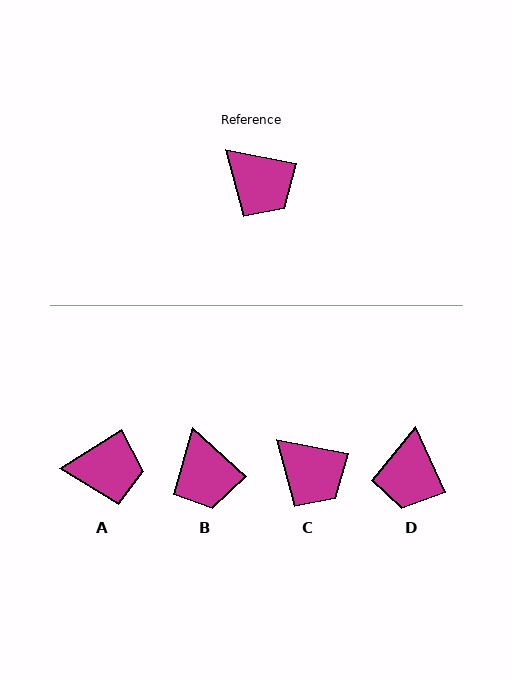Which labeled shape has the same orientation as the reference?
C.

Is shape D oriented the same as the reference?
No, it is off by about 54 degrees.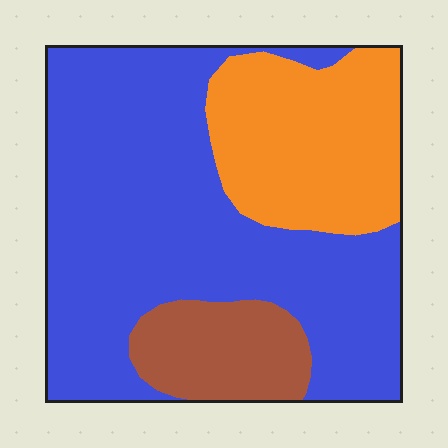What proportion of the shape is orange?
Orange takes up about one quarter (1/4) of the shape.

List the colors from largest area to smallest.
From largest to smallest: blue, orange, brown.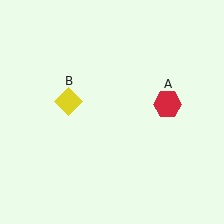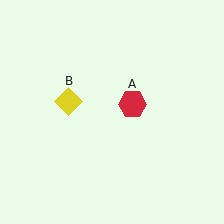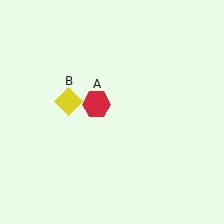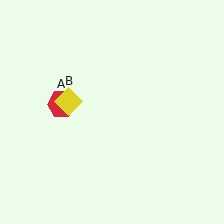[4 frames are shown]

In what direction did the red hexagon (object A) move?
The red hexagon (object A) moved left.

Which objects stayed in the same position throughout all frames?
Yellow diamond (object B) remained stationary.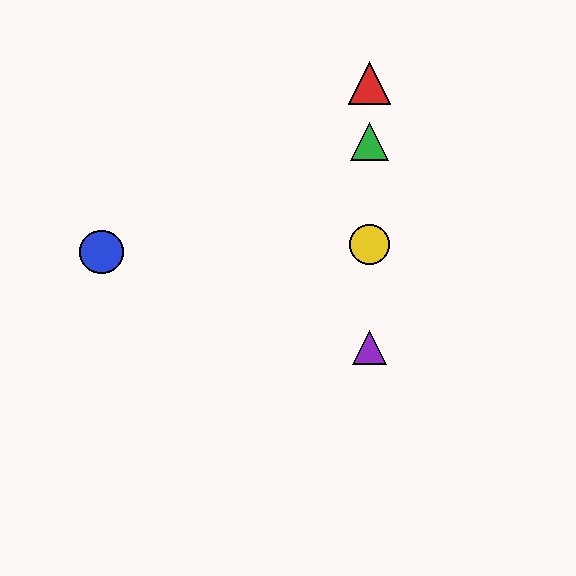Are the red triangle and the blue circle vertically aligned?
No, the red triangle is at x≈370 and the blue circle is at x≈102.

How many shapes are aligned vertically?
4 shapes (the red triangle, the green triangle, the yellow circle, the purple triangle) are aligned vertically.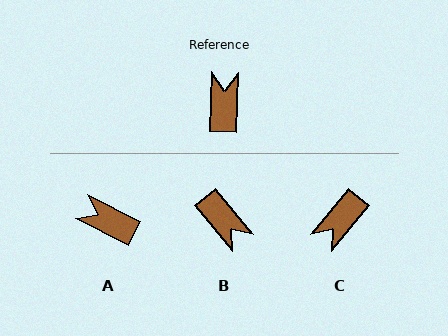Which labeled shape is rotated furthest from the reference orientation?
C, about 143 degrees away.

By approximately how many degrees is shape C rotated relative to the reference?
Approximately 143 degrees counter-clockwise.